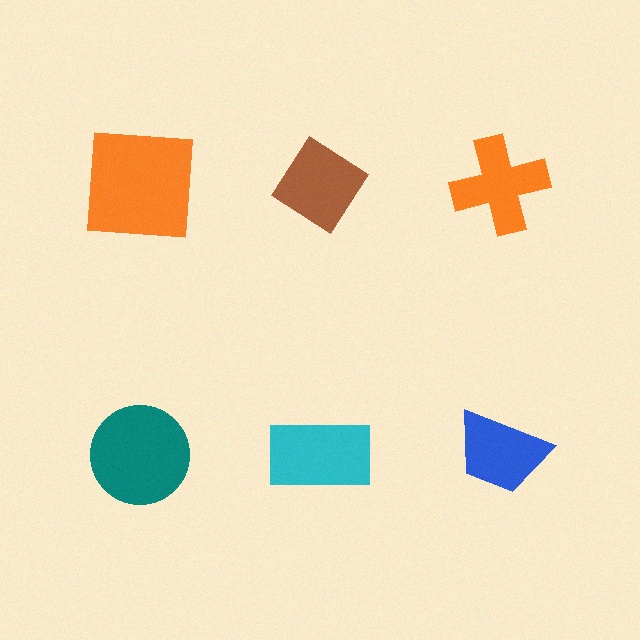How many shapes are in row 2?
3 shapes.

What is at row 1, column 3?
An orange cross.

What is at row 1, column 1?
An orange square.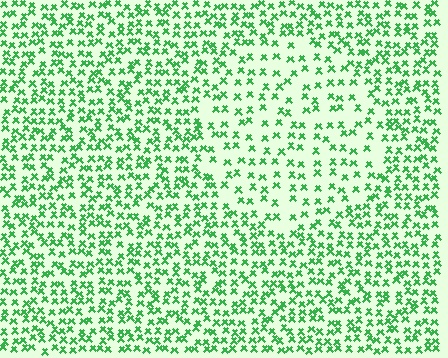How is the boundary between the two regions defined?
The boundary is defined by a change in element density (approximately 1.8x ratio). All elements are the same color, size, and shape.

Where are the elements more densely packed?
The elements are more densely packed outside the circle boundary.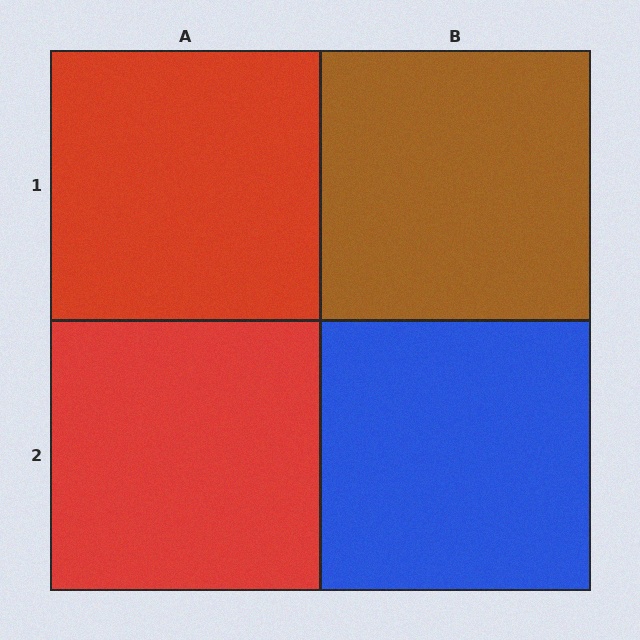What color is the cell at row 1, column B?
Brown.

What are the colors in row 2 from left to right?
Red, blue.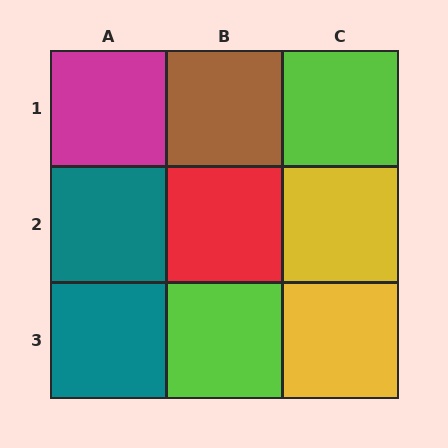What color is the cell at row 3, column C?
Yellow.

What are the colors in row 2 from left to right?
Teal, red, yellow.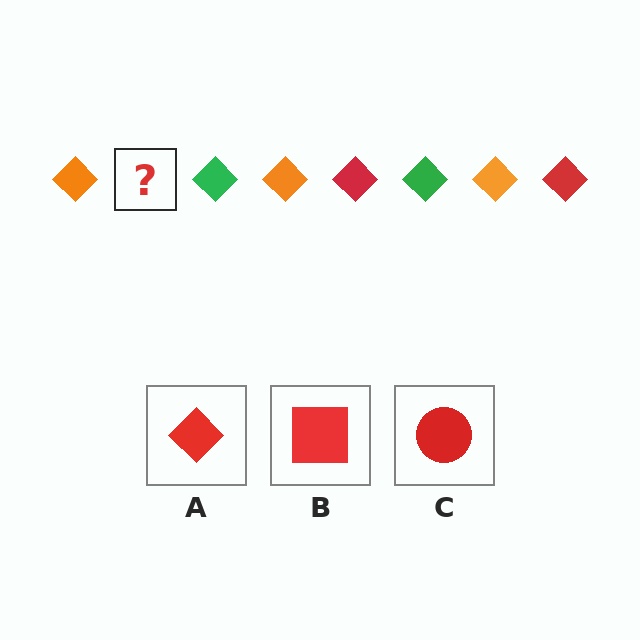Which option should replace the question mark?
Option A.